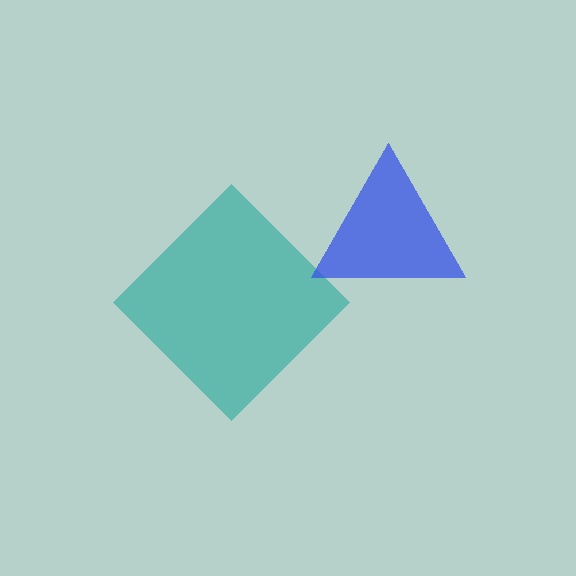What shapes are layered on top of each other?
The layered shapes are: a teal diamond, a blue triangle.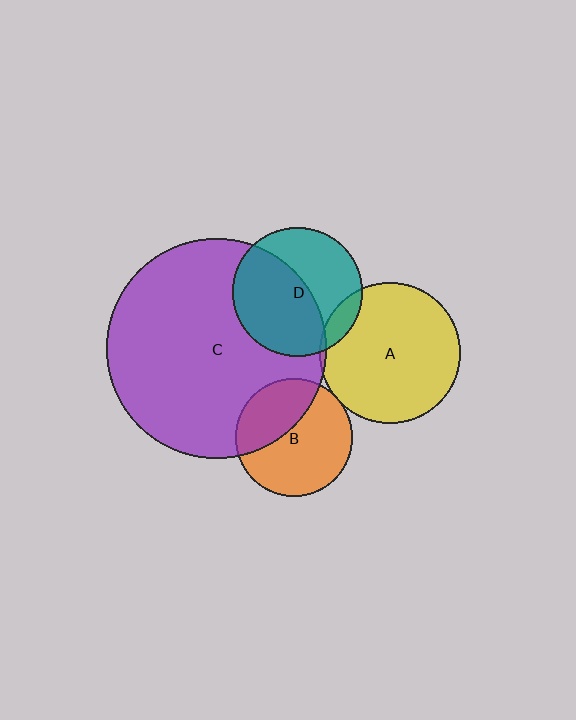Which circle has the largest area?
Circle C (purple).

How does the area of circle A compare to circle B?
Approximately 1.4 times.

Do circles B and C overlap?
Yes.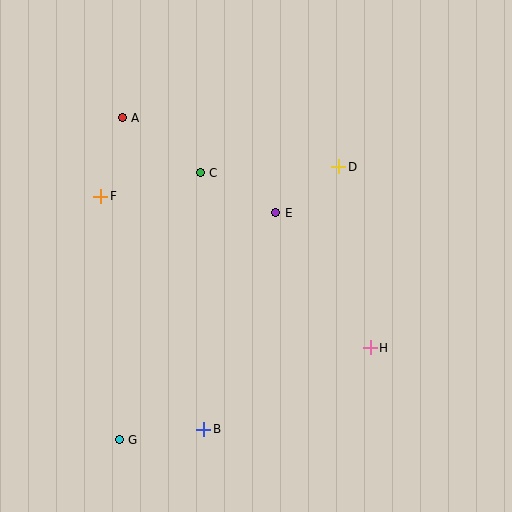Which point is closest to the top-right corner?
Point D is closest to the top-right corner.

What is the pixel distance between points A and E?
The distance between A and E is 181 pixels.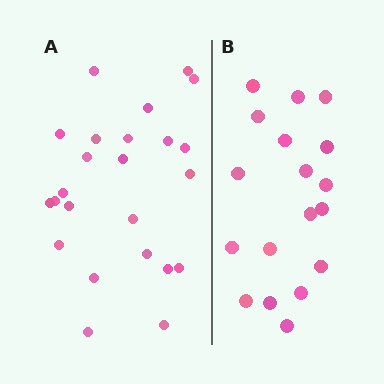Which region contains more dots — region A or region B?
Region A (the left region) has more dots.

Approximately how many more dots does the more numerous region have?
Region A has about 6 more dots than region B.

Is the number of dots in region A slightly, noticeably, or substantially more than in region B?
Region A has noticeably more, but not dramatically so. The ratio is roughly 1.3 to 1.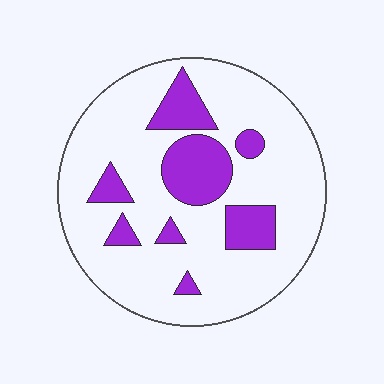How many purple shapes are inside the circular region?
8.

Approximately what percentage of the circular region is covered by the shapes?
Approximately 20%.